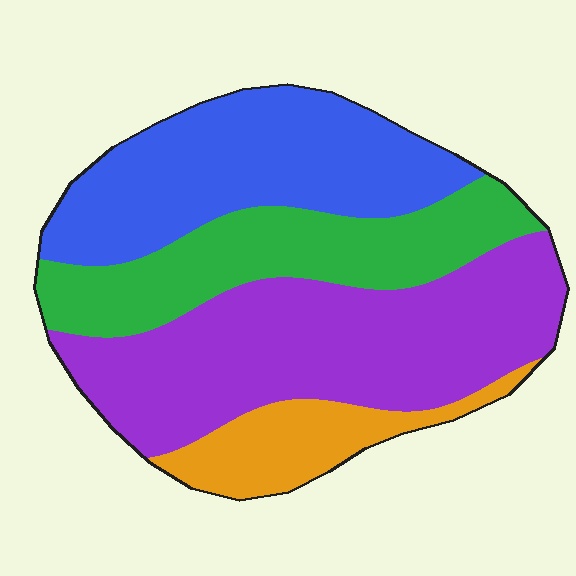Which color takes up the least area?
Orange, at roughly 10%.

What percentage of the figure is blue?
Blue covers about 30% of the figure.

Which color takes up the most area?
Purple, at roughly 40%.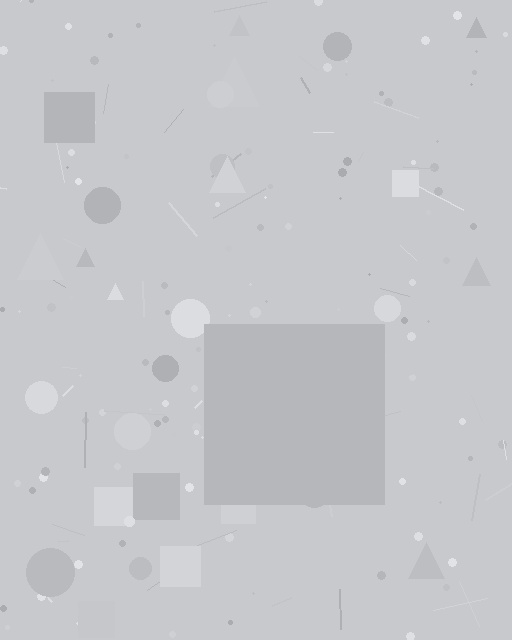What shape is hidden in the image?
A square is hidden in the image.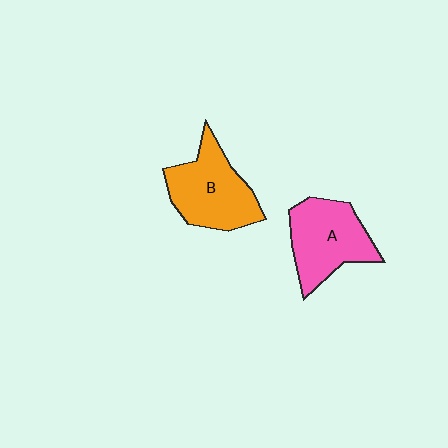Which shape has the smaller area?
Shape A (pink).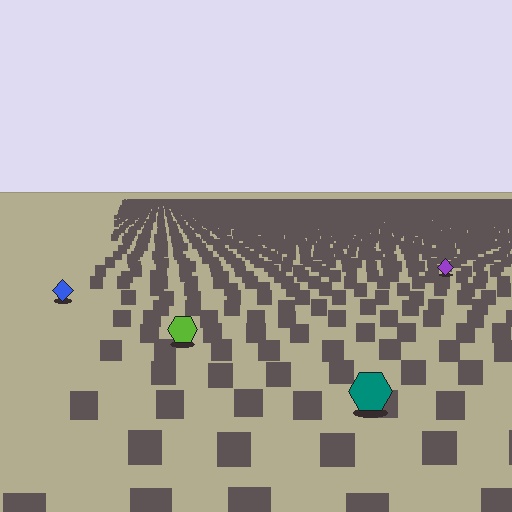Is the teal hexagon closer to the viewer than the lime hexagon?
Yes. The teal hexagon is closer — you can tell from the texture gradient: the ground texture is coarser near it.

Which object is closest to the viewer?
The teal hexagon is closest. The texture marks near it are larger and more spread out.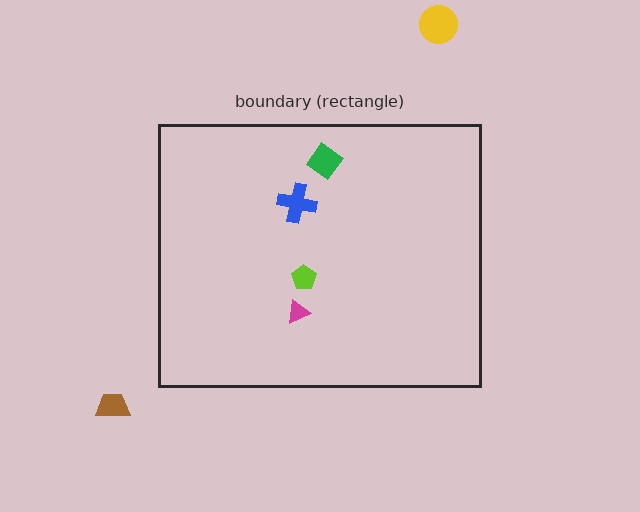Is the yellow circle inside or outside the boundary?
Outside.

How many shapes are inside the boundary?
4 inside, 2 outside.